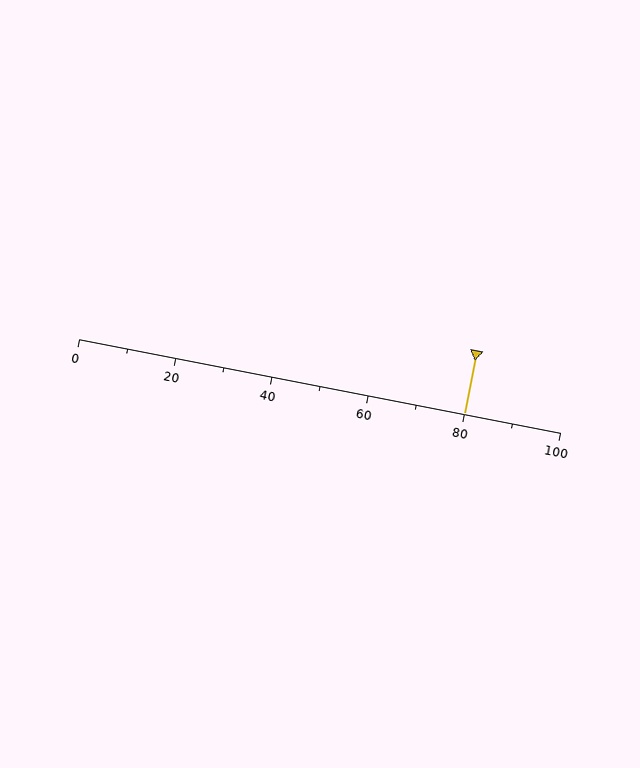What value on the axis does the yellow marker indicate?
The marker indicates approximately 80.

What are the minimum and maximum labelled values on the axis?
The axis runs from 0 to 100.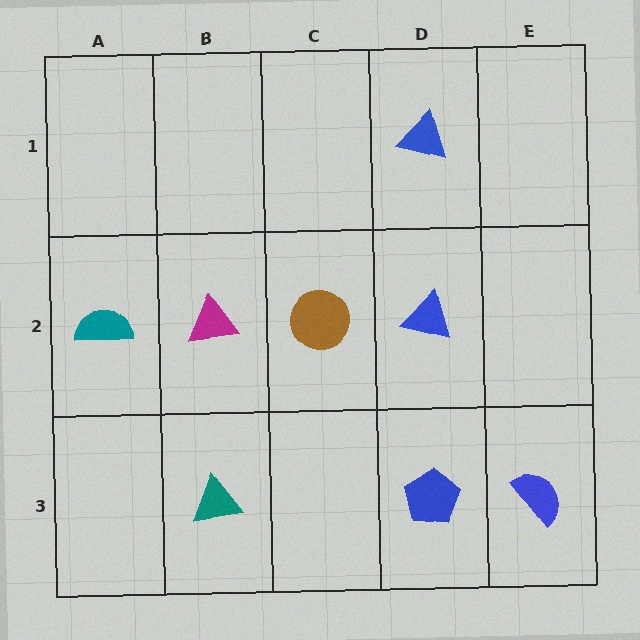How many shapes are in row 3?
3 shapes.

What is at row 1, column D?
A blue triangle.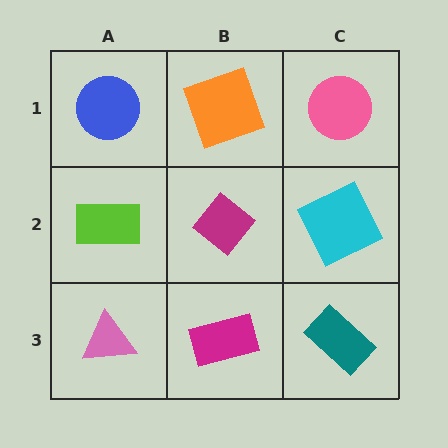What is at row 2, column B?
A magenta diamond.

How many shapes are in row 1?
3 shapes.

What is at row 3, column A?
A pink triangle.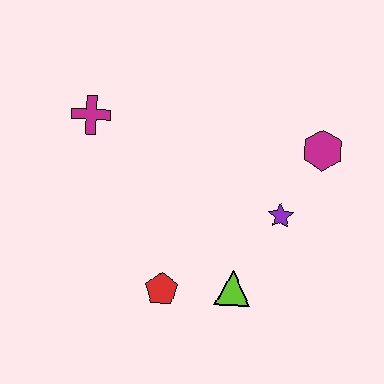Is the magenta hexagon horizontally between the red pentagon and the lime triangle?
No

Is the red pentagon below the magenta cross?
Yes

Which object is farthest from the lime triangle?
The magenta cross is farthest from the lime triangle.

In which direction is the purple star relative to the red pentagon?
The purple star is to the right of the red pentagon.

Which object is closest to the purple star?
The magenta hexagon is closest to the purple star.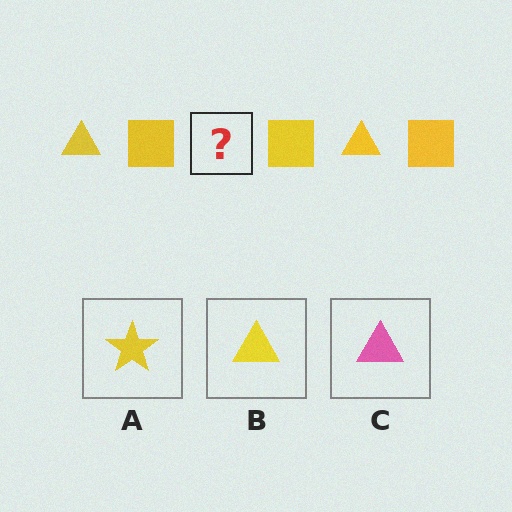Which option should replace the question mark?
Option B.